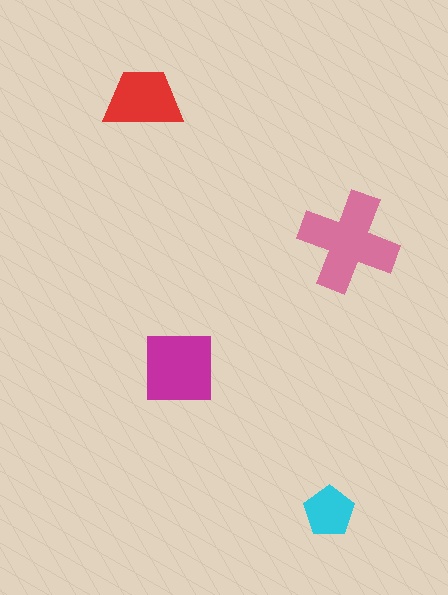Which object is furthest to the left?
The red trapezoid is leftmost.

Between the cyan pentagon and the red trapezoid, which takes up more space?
The red trapezoid.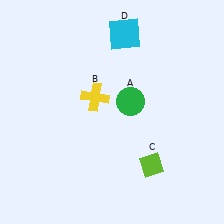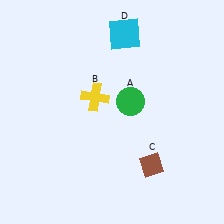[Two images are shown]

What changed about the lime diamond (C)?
In Image 1, C is lime. In Image 2, it changed to brown.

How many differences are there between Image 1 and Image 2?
There is 1 difference between the two images.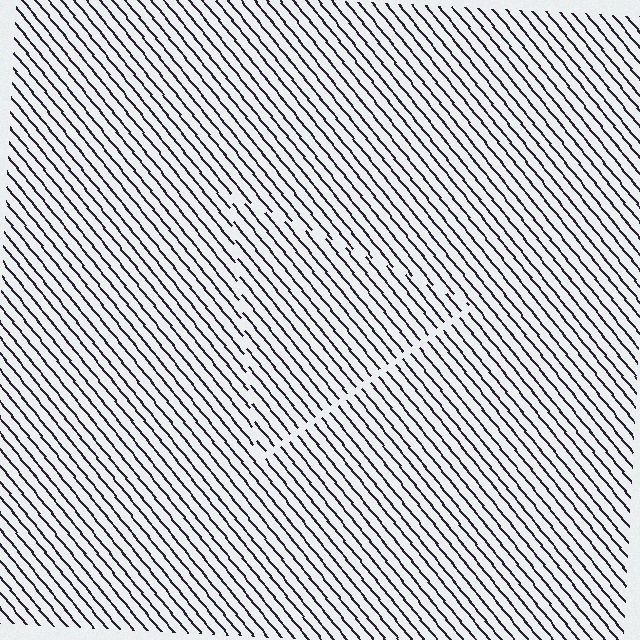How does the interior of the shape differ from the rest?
The interior of the shape contains the same grating, shifted by half a period — the contour is defined by the phase discontinuity where line-ends from the inner and outer gratings abut.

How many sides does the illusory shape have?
3 sides — the line-ends trace a triangle.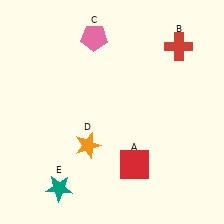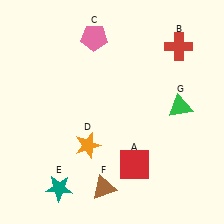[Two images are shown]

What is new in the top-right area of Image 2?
A green triangle (G) was added in the top-right area of Image 2.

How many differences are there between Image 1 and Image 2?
There are 2 differences between the two images.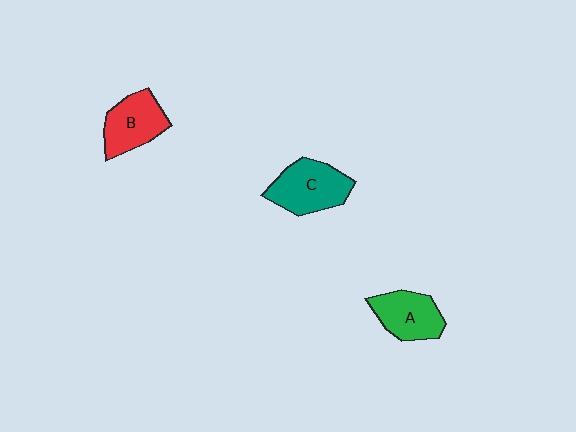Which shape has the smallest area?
Shape A (green).